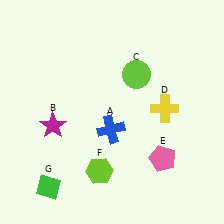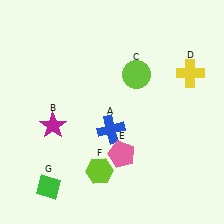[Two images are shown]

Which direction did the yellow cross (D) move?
The yellow cross (D) moved up.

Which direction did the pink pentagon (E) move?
The pink pentagon (E) moved left.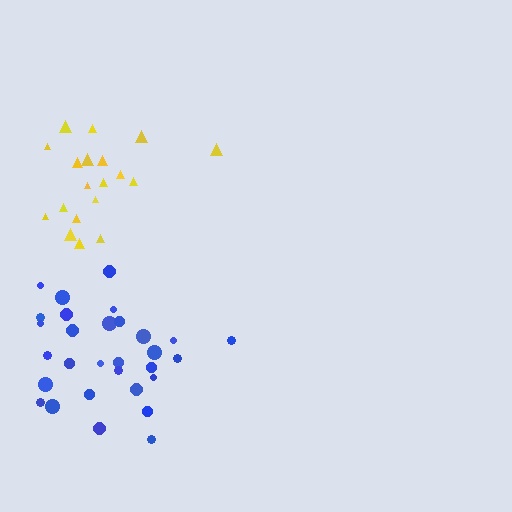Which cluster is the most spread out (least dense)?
Yellow.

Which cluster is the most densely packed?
Blue.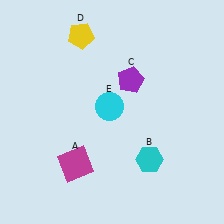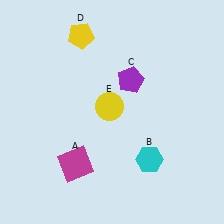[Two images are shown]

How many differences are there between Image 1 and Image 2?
There is 1 difference between the two images.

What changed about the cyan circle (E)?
In Image 1, E is cyan. In Image 2, it changed to yellow.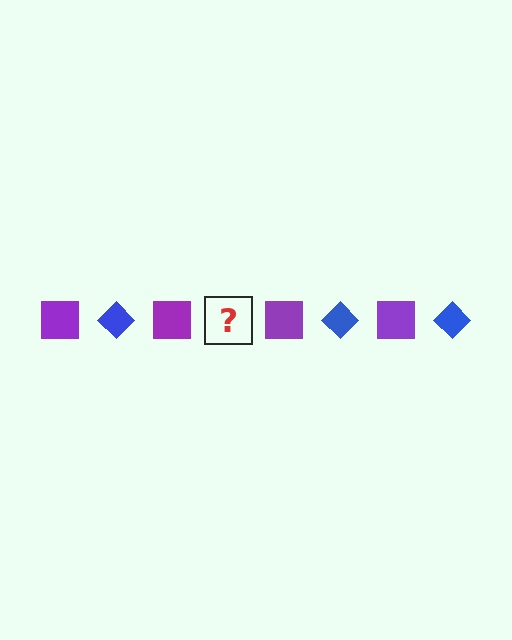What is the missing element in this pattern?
The missing element is a blue diamond.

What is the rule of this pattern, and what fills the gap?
The rule is that the pattern alternates between purple square and blue diamond. The gap should be filled with a blue diamond.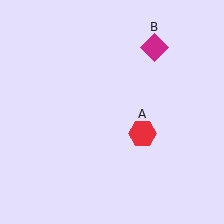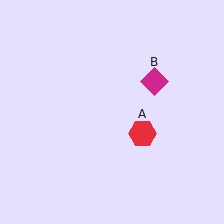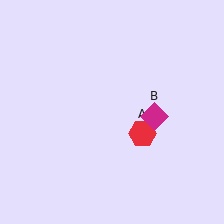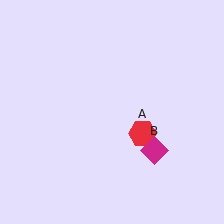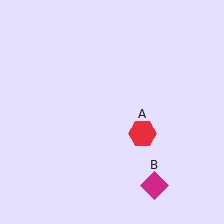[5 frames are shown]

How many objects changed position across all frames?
1 object changed position: magenta diamond (object B).